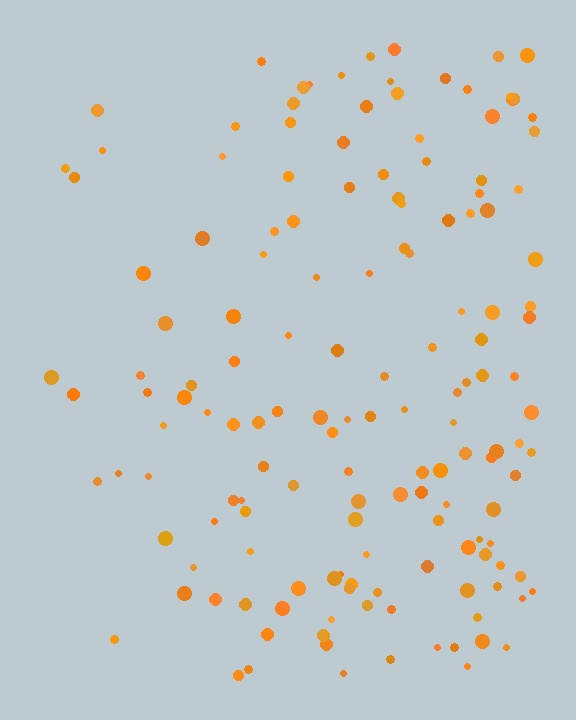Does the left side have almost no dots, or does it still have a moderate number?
Still a moderate number, just noticeably fewer than the right.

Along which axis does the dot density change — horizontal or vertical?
Horizontal.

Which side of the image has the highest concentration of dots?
The right.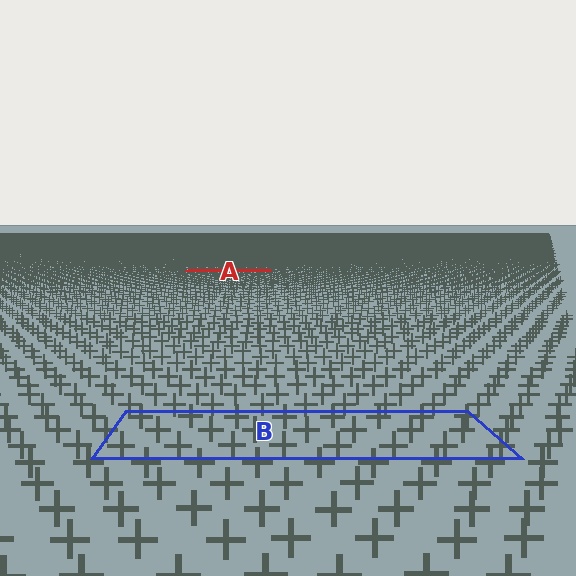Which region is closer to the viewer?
Region B is closer. The texture elements there are larger and more spread out.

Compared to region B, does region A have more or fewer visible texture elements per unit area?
Region A has more texture elements per unit area — they are packed more densely because it is farther away.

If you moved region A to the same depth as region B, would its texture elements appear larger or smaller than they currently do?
They would appear larger. At a closer depth, the same texture elements are projected at a bigger on-screen size.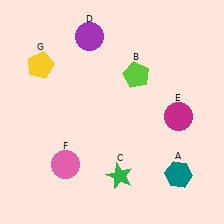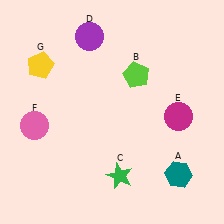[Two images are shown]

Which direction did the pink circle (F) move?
The pink circle (F) moved up.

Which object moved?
The pink circle (F) moved up.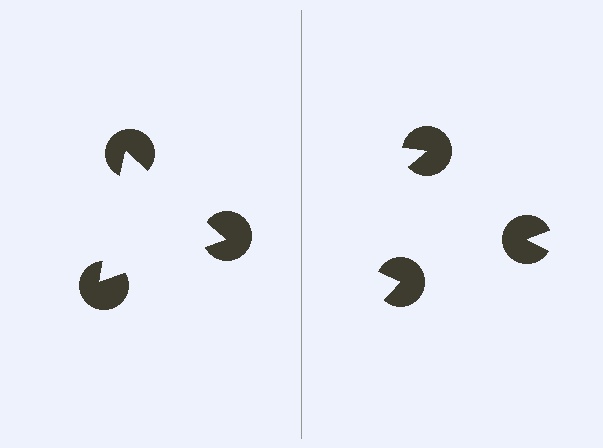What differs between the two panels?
The pac-man discs are positioned identically on both sides; only the wedge orientations differ. On the left they align to a triangle; on the right they are misaligned.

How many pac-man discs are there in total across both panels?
6 — 3 on each side.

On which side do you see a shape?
An illusory triangle appears on the left side. On the right side the wedge cuts are rotated, so no coherent shape forms.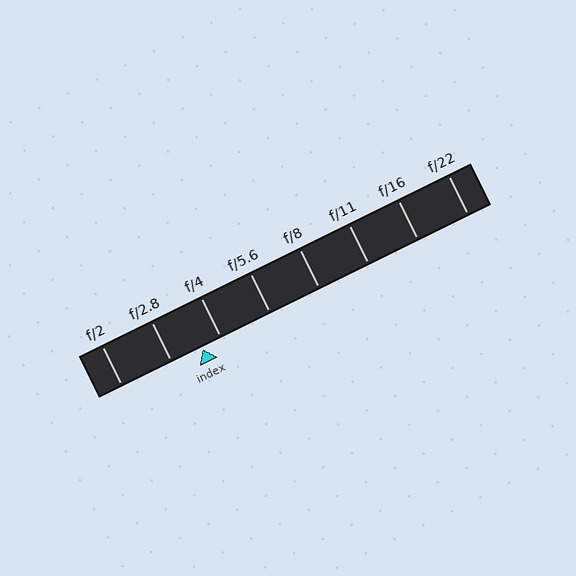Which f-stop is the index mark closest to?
The index mark is closest to f/4.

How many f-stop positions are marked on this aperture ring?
There are 8 f-stop positions marked.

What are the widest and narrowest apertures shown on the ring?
The widest aperture shown is f/2 and the narrowest is f/22.